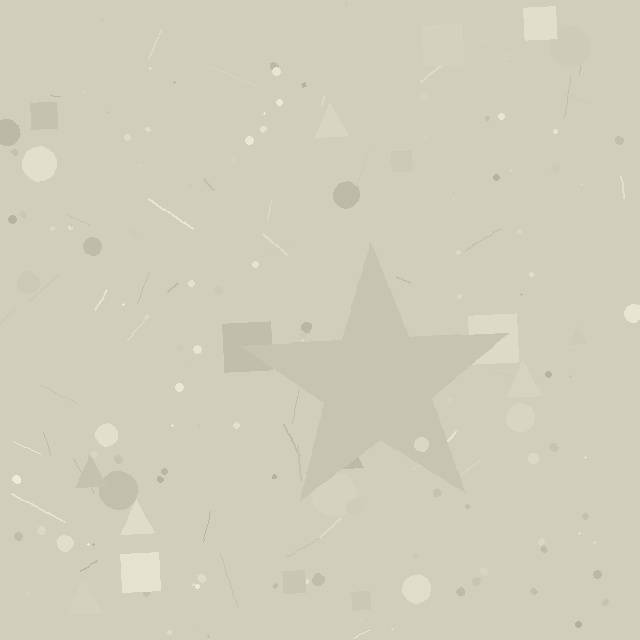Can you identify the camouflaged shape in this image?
The camouflaged shape is a star.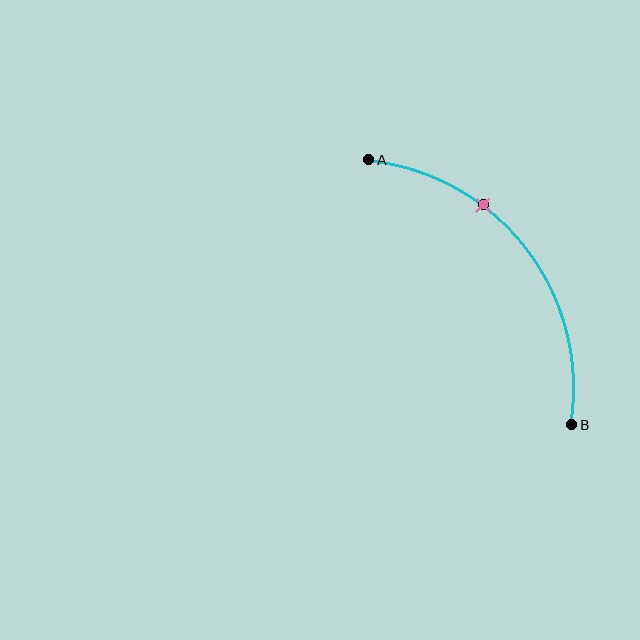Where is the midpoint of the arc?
The arc midpoint is the point on the curve farthest from the straight line joining A and B. It sits above and to the right of that line.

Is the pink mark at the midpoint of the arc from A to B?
No. The pink mark lies on the arc but is closer to endpoint A. The arc midpoint would be at the point on the curve equidistant along the arc from both A and B.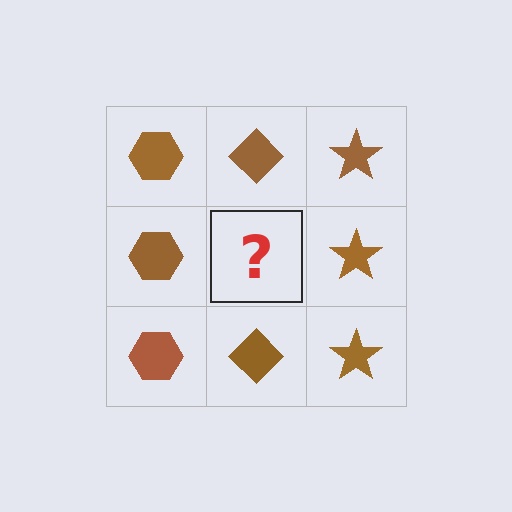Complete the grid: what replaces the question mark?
The question mark should be replaced with a brown diamond.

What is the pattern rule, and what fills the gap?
The rule is that each column has a consistent shape. The gap should be filled with a brown diamond.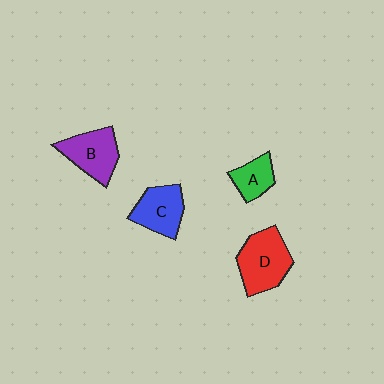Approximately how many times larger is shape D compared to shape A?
Approximately 1.9 times.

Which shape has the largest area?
Shape D (red).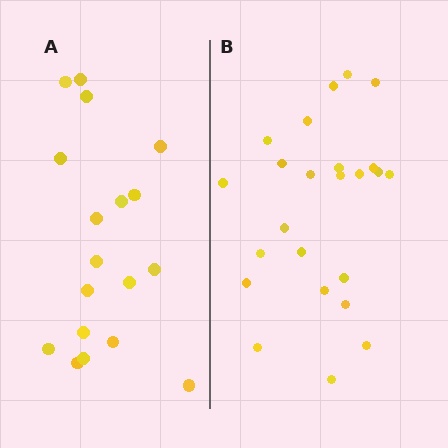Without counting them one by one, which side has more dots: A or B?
Region B (the right region) has more dots.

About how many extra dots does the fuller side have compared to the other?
Region B has about 6 more dots than region A.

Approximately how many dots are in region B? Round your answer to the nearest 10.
About 20 dots. (The exact count is 24, which rounds to 20.)